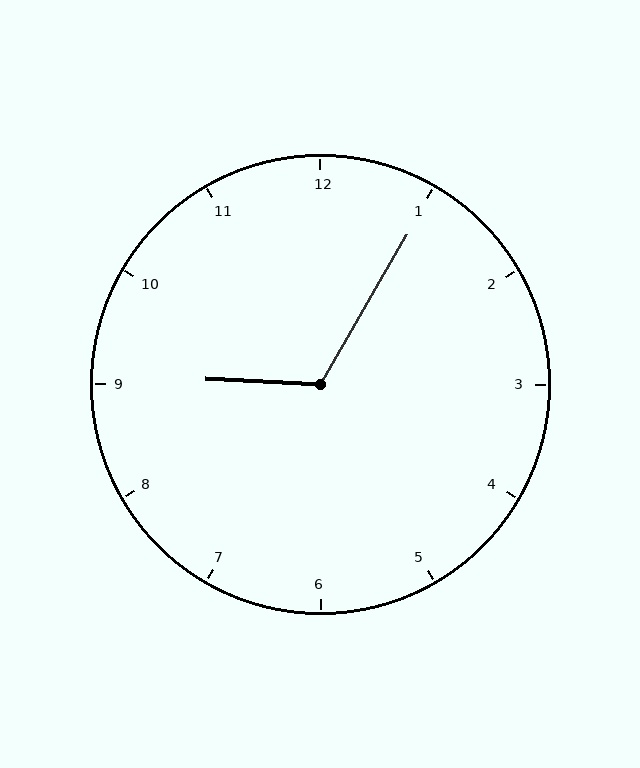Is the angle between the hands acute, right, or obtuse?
It is obtuse.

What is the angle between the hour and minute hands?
Approximately 118 degrees.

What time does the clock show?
9:05.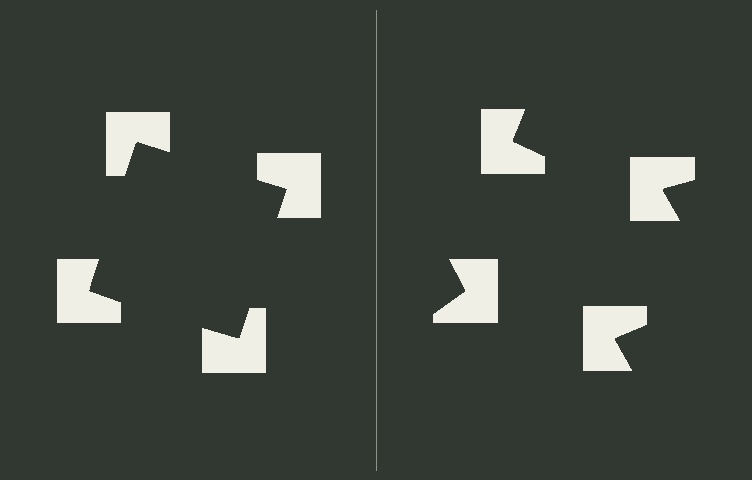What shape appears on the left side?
An illusory square.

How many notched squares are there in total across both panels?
8 — 4 on each side.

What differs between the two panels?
The notched squares are positioned identically on both sides; only the wedge orientations differ. On the left they align to a square; on the right they are misaligned.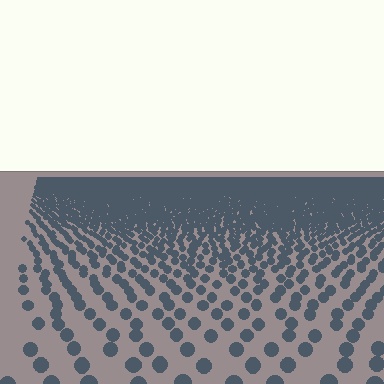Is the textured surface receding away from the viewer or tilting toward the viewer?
The surface is receding away from the viewer. Texture elements get smaller and denser toward the top.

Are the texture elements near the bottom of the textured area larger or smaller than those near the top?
Larger. Near the bottom, elements are closer to the viewer and appear at a bigger on-screen size.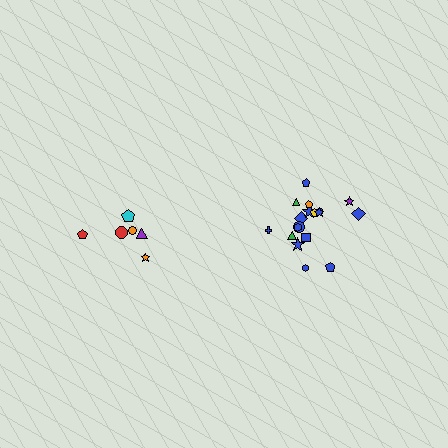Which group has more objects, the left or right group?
The right group.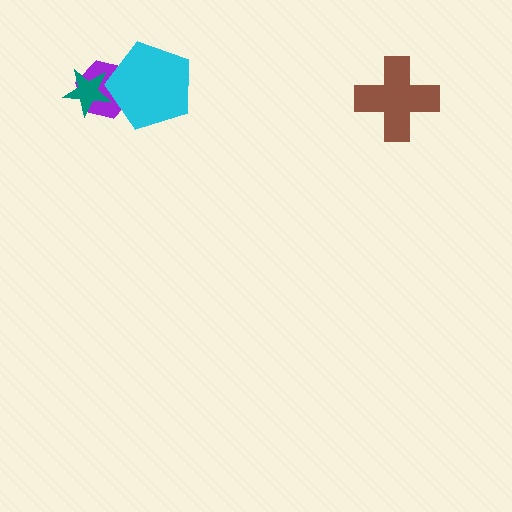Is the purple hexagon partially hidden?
Yes, it is partially covered by another shape.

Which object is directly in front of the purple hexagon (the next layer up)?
The teal star is directly in front of the purple hexagon.